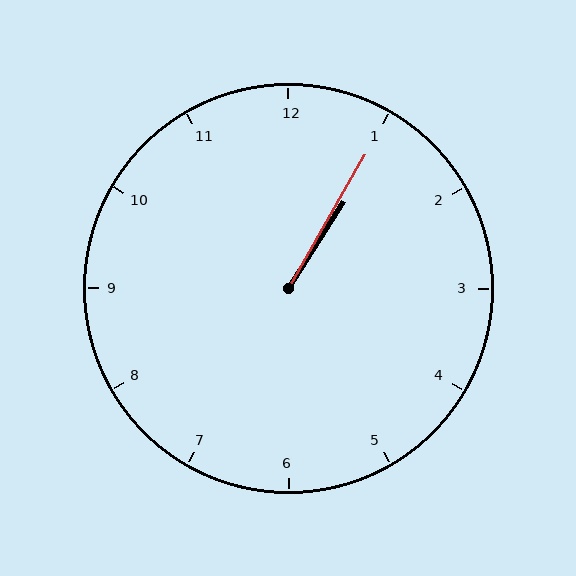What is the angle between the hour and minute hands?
Approximately 2 degrees.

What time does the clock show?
1:05.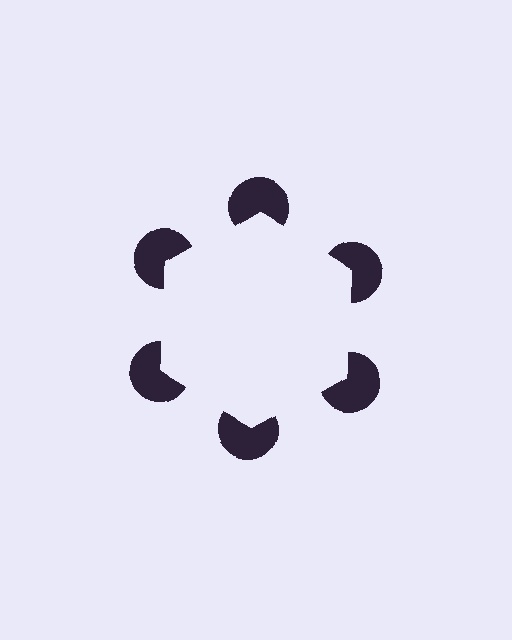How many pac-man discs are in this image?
There are 6 — one at each vertex of the illusory hexagon.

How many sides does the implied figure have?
6 sides.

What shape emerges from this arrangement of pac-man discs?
An illusory hexagon — its edges are inferred from the aligned wedge cuts in the pac-man discs, not physically drawn.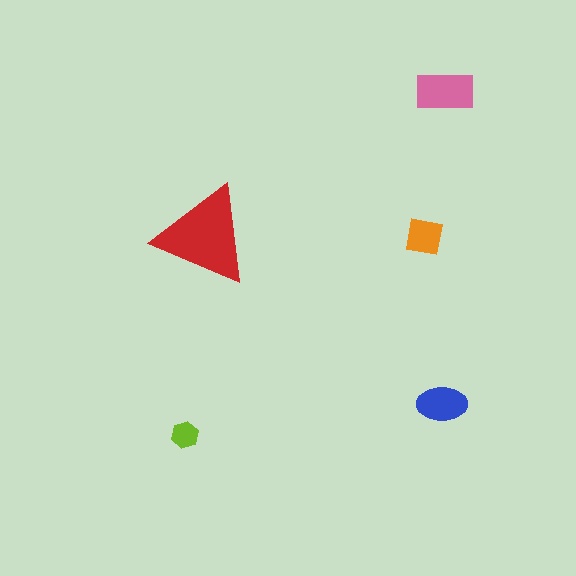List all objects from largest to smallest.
The red triangle, the pink rectangle, the blue ellipse, the orange square, the lime hexagon.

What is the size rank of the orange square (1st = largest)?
4th.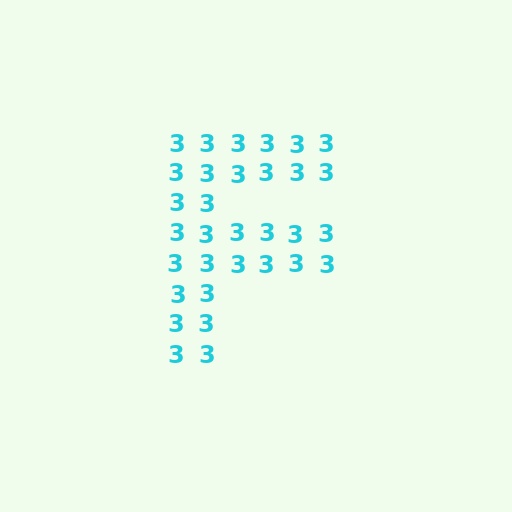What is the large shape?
The large shape is the letter F.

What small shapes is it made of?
It is made of small digit 3's.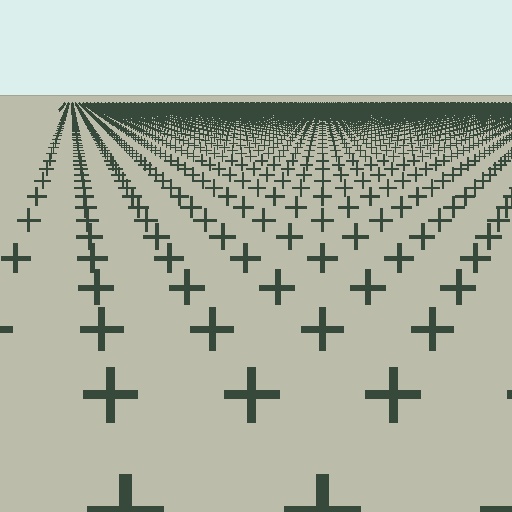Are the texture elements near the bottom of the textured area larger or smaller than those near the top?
Larger. Near the bottom, elements are closer to the viewer and appear at a bigger on-screen size.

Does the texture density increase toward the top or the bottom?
Density increases toward the top.